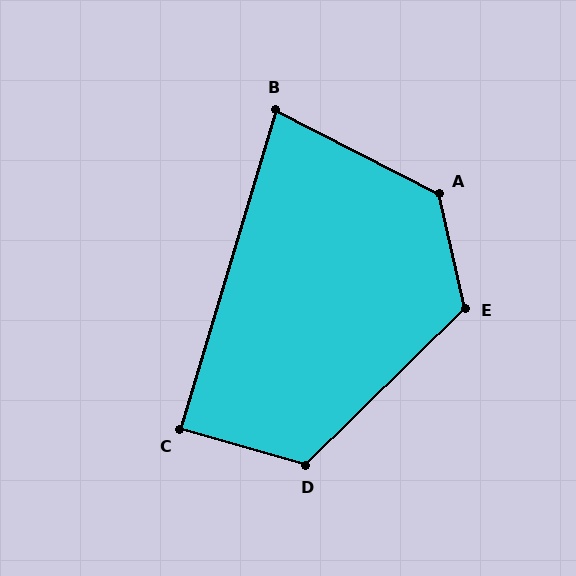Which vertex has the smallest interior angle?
B, at approximately 80 degrees.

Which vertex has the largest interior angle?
A, at approximately 130 degrees.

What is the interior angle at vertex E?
Approximately 122 degrees (obtuse).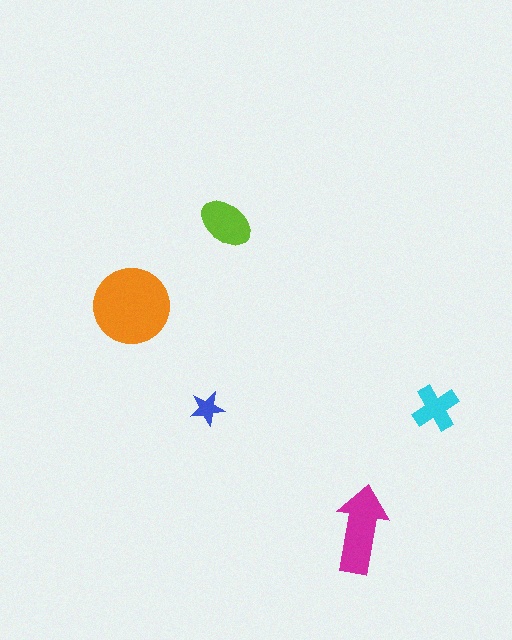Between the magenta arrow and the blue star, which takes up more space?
The magenta arrow.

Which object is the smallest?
The blue star.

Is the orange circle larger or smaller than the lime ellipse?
Larger.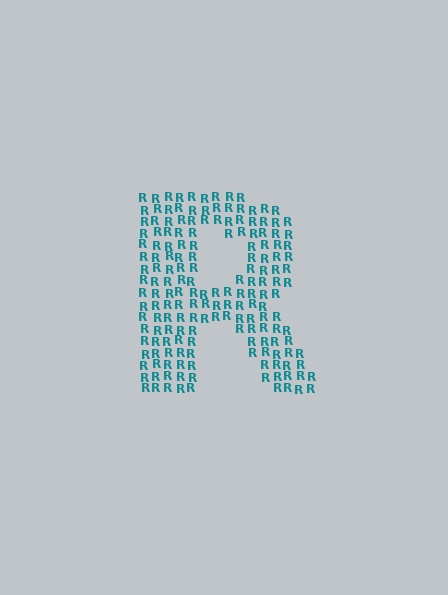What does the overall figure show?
The overall figure shows the letter R.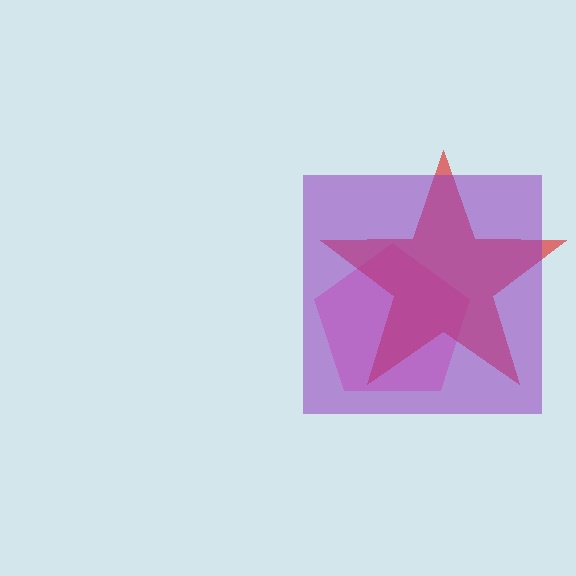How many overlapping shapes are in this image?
There are 3 overlapping shapes in the image.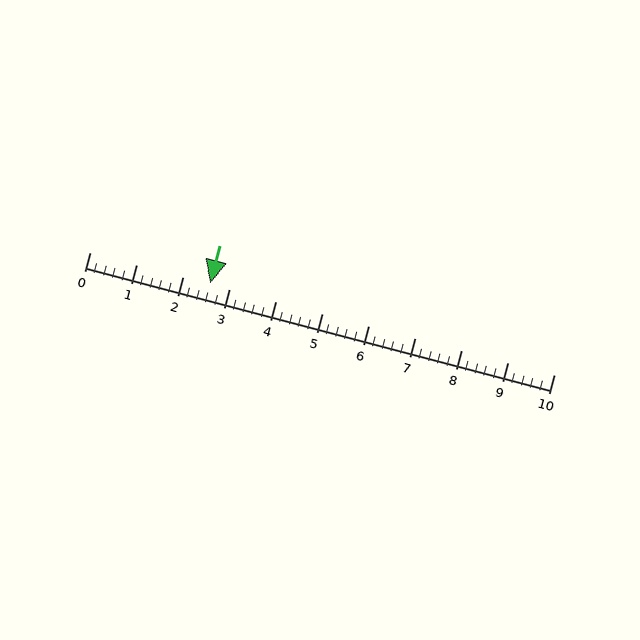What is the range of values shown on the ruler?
The ruler shows values from 0 to 10.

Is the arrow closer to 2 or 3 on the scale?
The arrow is closer to 3.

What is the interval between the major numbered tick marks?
The major tick marks are spaced 1 units apart.